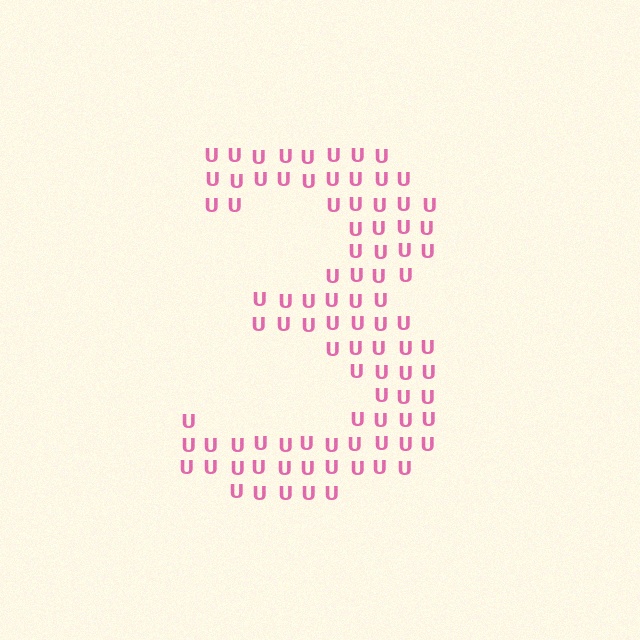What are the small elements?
The small elements are letter U's.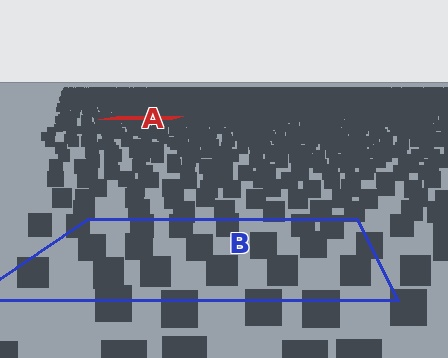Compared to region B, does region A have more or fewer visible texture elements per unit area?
Region A has more texture elements per unit area — they are packed more densely because it is farther away.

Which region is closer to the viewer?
Region B is closer. The texture elements there are larger and more spread out.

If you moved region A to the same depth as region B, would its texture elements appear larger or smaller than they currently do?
They would appear larger. At a closer depth, the same texture elements are projected at a bigger on-screen size.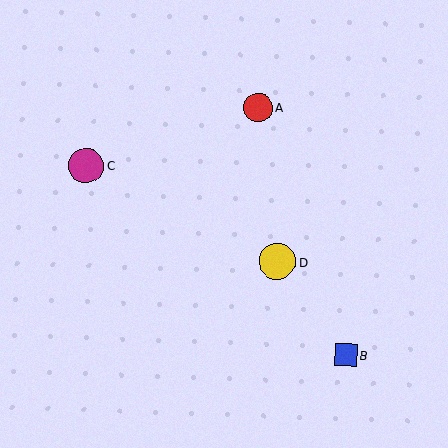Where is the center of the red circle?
The center of the red circle is at (258, 108).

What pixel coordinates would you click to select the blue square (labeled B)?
Click at (346, 355) to select the blue square B.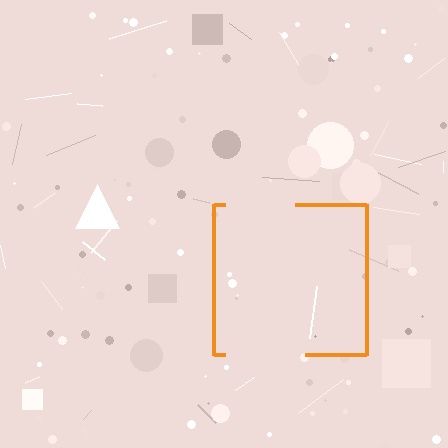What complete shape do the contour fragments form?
The contour fragments form a square.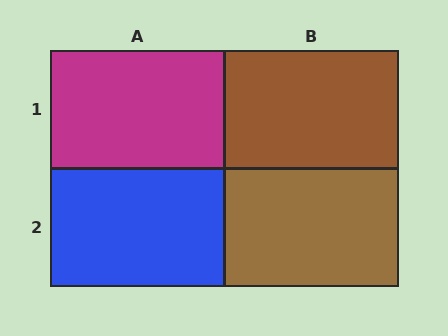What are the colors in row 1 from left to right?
Magenta, brown.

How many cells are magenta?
1 cell is magenta.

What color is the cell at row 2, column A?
Blue.